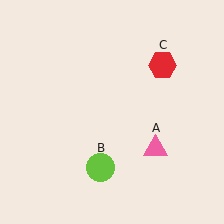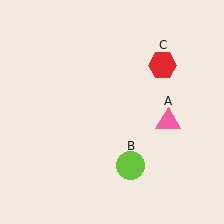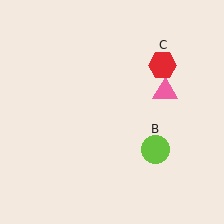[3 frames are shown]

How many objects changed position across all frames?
2 objects changed position: pink triangle (object A), lime circle (object B).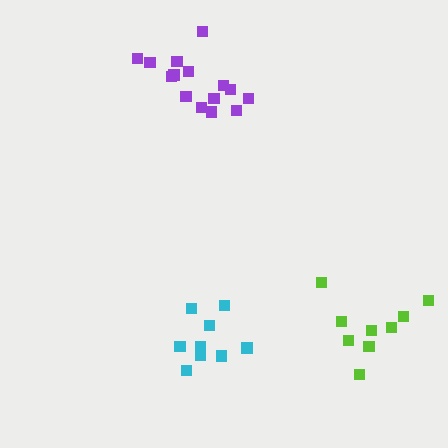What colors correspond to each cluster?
The clusters are colored: lime, purple, cyan.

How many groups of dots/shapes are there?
There are 3 groups.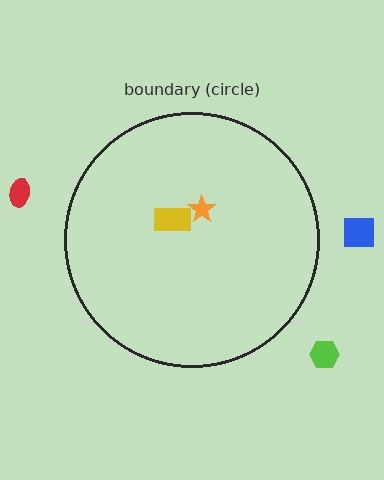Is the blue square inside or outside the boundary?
Outside.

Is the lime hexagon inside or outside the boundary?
Outside.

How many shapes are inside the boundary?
2 inside, 3 outside.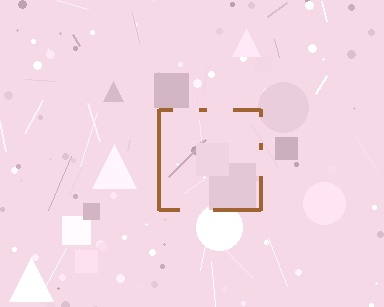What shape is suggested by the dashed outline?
The dashed outline suggests a square.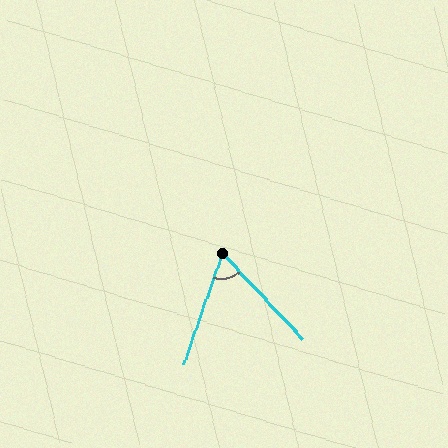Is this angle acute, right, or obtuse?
It is acute.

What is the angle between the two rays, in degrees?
Approximately 62 degrees.